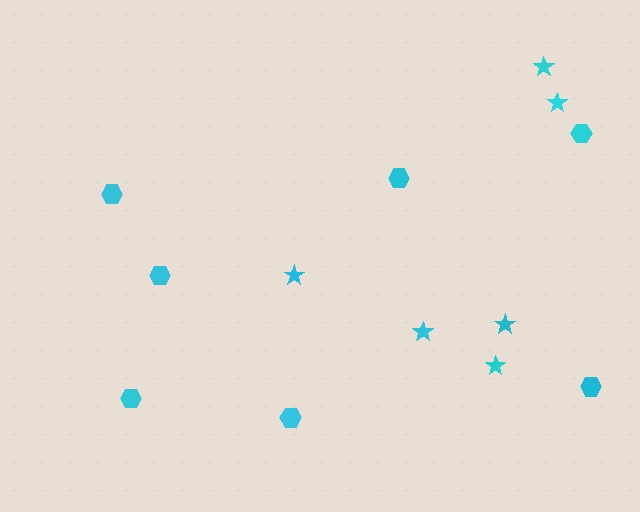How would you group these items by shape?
There are 2 groups: one group of stars (6) and one group of hexagons (7).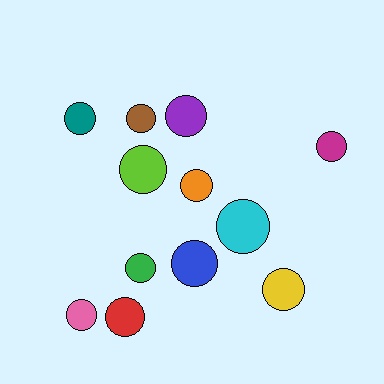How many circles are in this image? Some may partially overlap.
There are 12 circles.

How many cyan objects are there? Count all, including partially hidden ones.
There is 1 cyan object.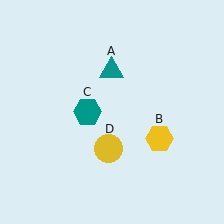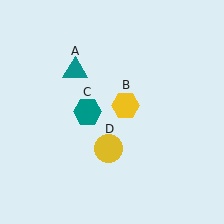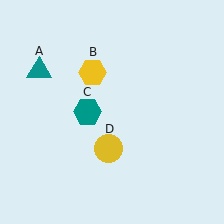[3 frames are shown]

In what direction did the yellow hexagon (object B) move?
The yellow hexagon (object B) moved up and to the left.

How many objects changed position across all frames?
2 objects changed position: teal triangle (object A), yellow hexagon (object B).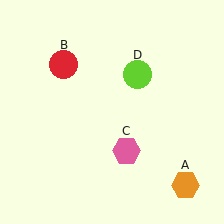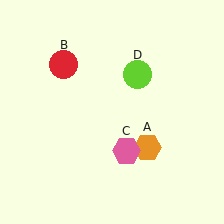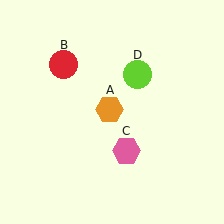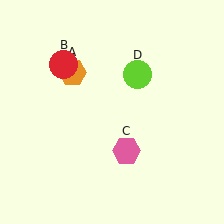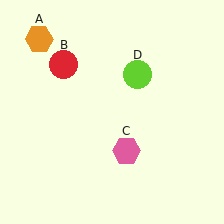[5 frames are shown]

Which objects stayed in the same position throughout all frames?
Red circle (object B) and pink hexagon (object C) and lime circle (object D) remained stationary.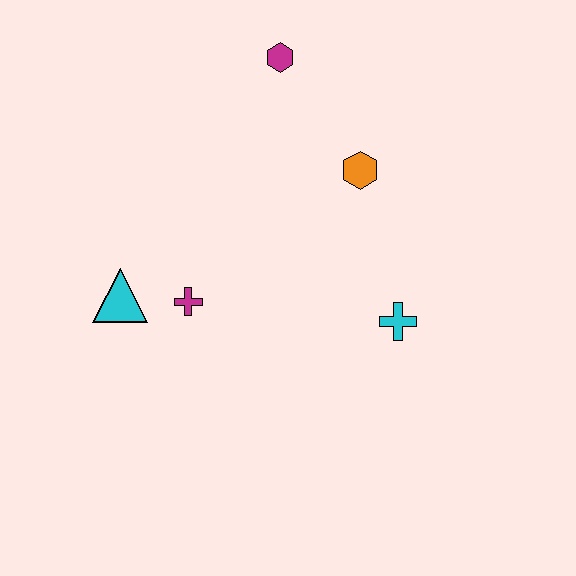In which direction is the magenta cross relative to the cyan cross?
The magenta cross is to the left of the cyan cross.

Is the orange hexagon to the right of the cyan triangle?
Yes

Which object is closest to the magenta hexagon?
The orange hexagon is closest to the magenta hexagon.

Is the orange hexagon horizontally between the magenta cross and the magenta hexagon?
No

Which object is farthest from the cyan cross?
The magenta hexagon is farthest from the cyan cross.